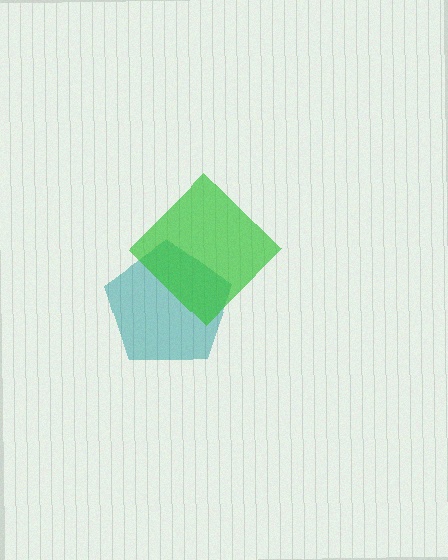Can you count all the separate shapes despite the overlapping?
Yes, there are 2 separate shapes.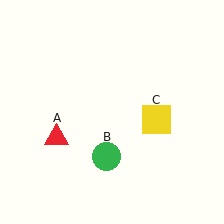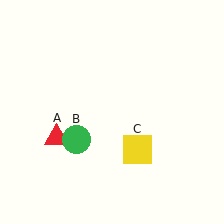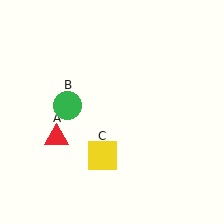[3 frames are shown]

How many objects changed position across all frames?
2 objects changed position: green circle (object B), yellow square (object C).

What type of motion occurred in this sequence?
The green circle (object B), yellow square (object C) rotated clockwise around the center of the scene.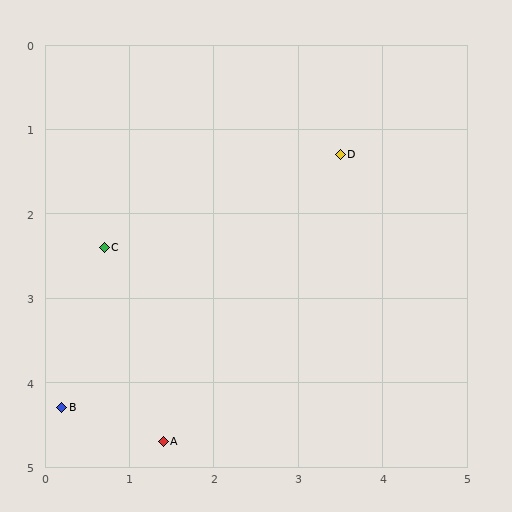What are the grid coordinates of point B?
Point B is at approximately (0.2, 4.3).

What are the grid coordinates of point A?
Point A is at approximately (1.4, 4.7).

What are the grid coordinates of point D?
Point D is at approximately (3.5, 1.3).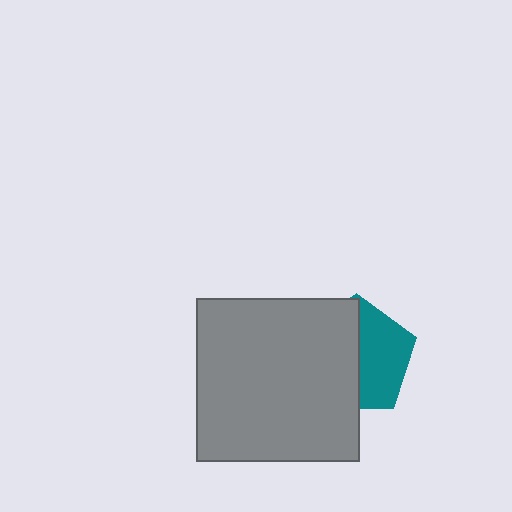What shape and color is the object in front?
The object in front is a gray square.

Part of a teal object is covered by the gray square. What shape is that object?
It is a pentagon.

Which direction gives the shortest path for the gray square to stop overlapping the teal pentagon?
Moving left gives the shortest separation.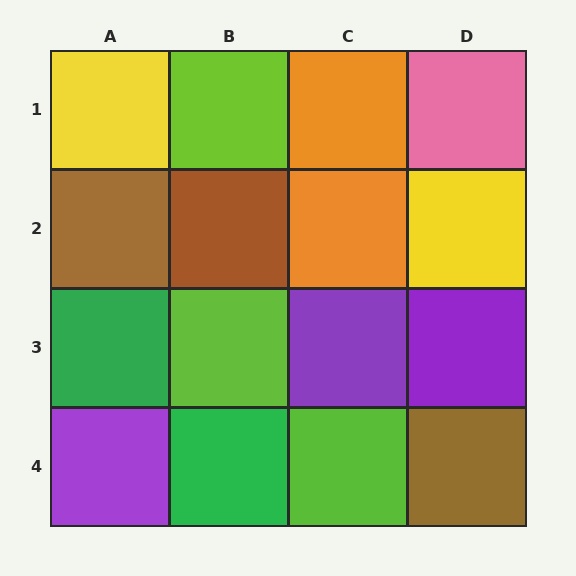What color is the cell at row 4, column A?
Purple.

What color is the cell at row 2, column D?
Yellow.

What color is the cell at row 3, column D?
Purple.